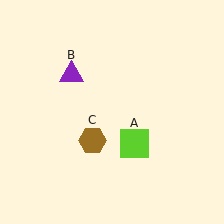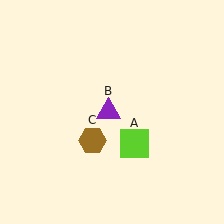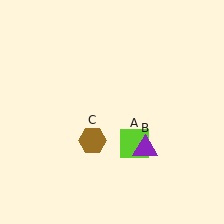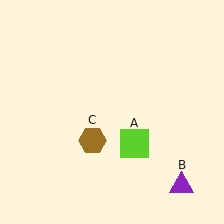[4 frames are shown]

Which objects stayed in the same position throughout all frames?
Lime square (object A) and brown hexagon (object C) remained stationary.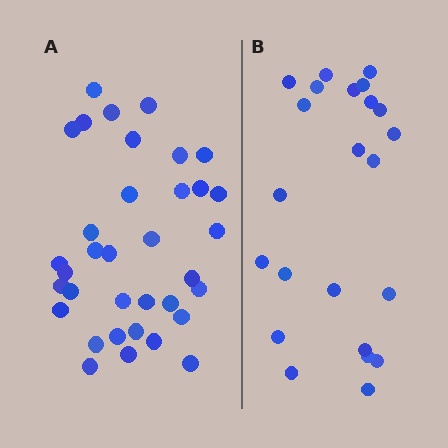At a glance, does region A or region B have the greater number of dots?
Region A (the left region) has more dots.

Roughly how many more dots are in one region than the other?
Region A has roughly 12 or so more dots than region B.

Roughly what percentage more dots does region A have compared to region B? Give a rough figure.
About 50% more.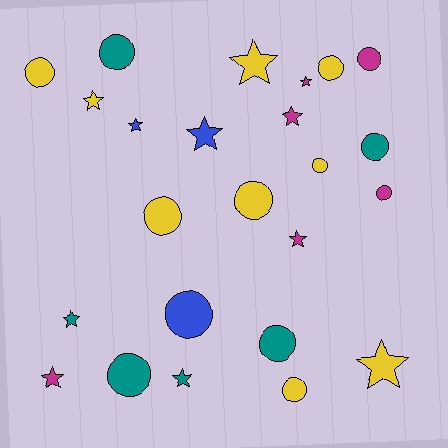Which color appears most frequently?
Yellow, with 9 objects.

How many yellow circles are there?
There are 6 yellow circles.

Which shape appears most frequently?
Circle, with 13 objects.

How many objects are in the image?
There are 24 objects.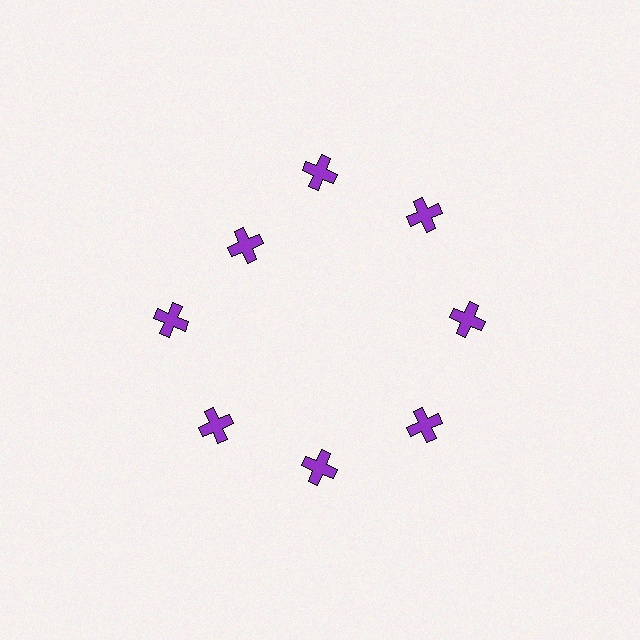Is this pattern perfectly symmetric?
No. The 8 purple crosses are arranged in a ring, but one element near the 10 o'clock position is pulled inward toward the center, breaking the 8-fold rotational symmetry.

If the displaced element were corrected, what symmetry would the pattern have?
It would have 8-fold rotational symmetry — the pattern would map onto itself every 45 degrees.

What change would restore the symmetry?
The symmetry would be restored by moving it outward, back onto the ring so that all 8 crosses sit at equal angles and equal distance from the center.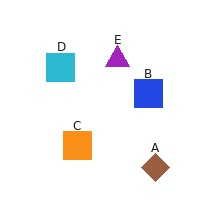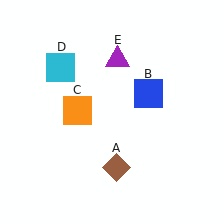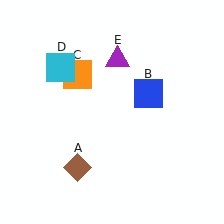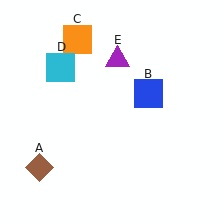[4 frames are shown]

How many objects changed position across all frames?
2 objects changed position: brown diamond (object A), orange square (object C).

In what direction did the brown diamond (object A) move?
The brown diamond (object A) moved left.